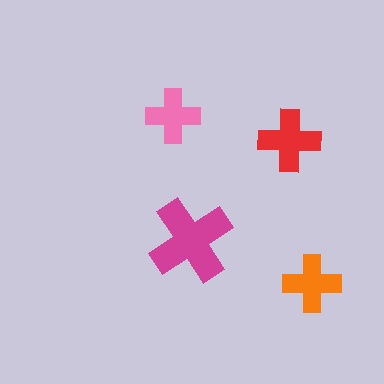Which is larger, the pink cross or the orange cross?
The orange one.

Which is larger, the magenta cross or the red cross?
The magenta one.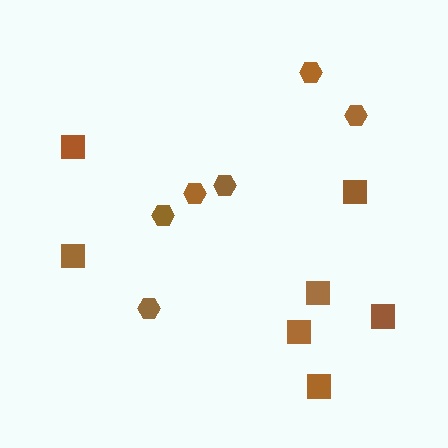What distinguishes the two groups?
There are 2 groups: one group of hexagons (6) and one group of squares (7).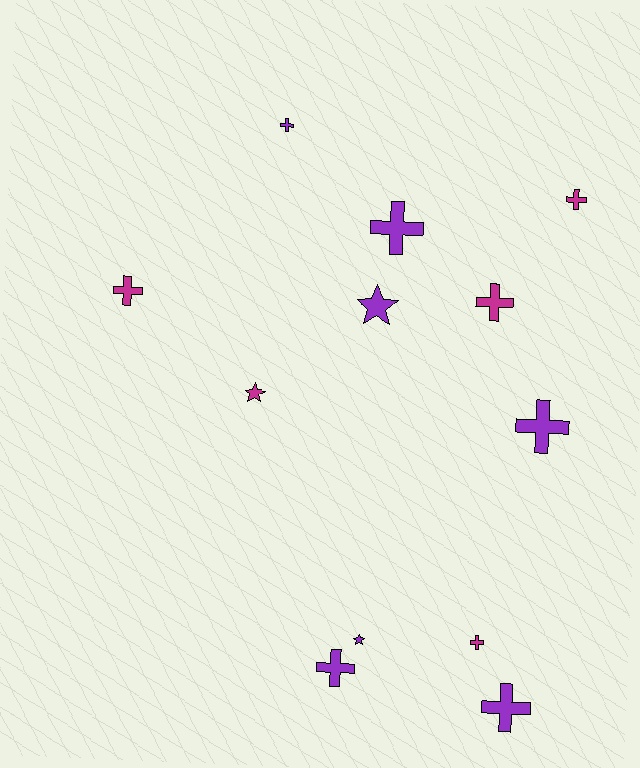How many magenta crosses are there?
There are 4 magenta crosses.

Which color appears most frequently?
Purple, with 7 objects.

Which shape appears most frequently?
Cross, with 9 objects.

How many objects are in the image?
There are 12 objects.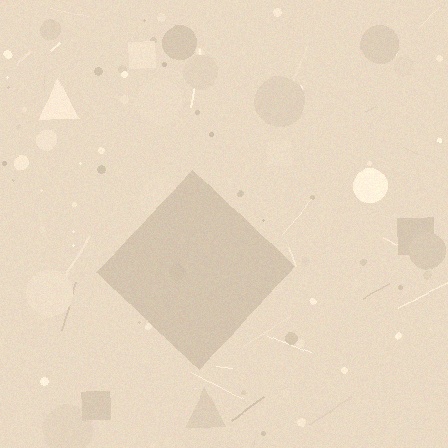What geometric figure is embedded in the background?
A diamond is embedded in the background.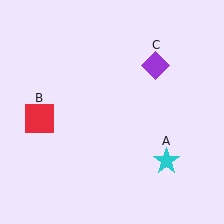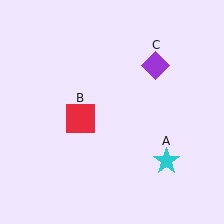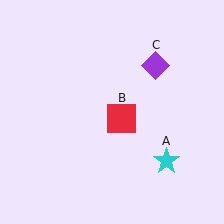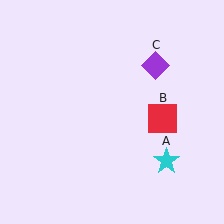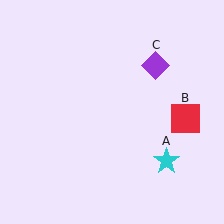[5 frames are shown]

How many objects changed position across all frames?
1 object changed position: red square (object B).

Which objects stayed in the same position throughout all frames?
Cyan star (object A) and purple diamond (object C) remained stationary.